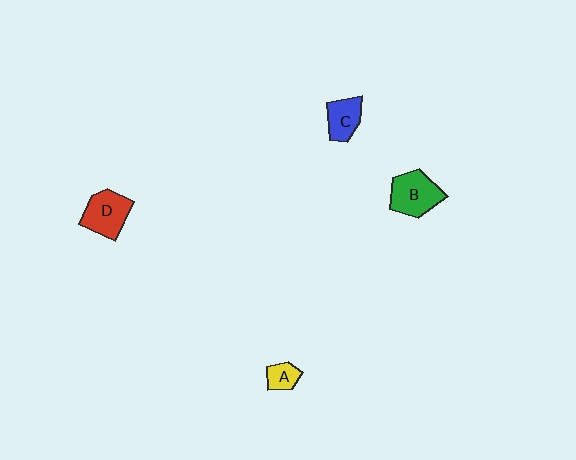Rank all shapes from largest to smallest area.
From largest to smallest: B (green), D (red), C (blue), A (yellow).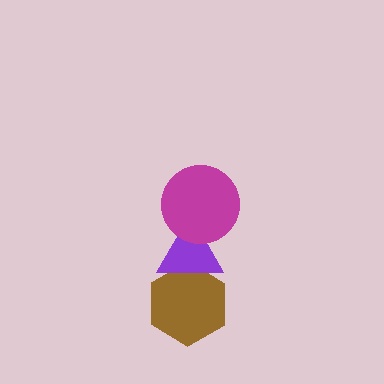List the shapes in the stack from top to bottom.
From top to bottom: the magenta circle, the purple triangle, the brown hexagon.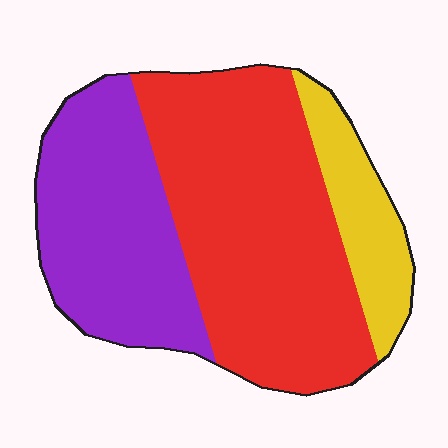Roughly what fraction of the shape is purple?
Purple covers 33% of the shape.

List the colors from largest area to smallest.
From largest to smallest: red, purple, yellow.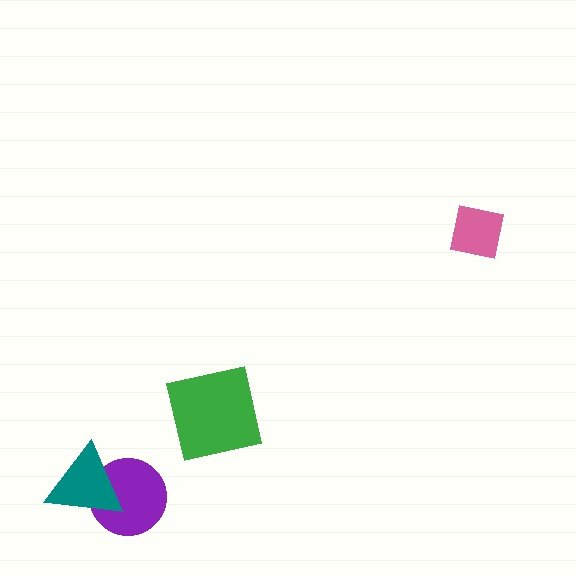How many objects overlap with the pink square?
0 objects overlap with the pink square.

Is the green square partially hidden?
No, no other shape covers it.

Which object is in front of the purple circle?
The teal triangle is in front of the purple circle.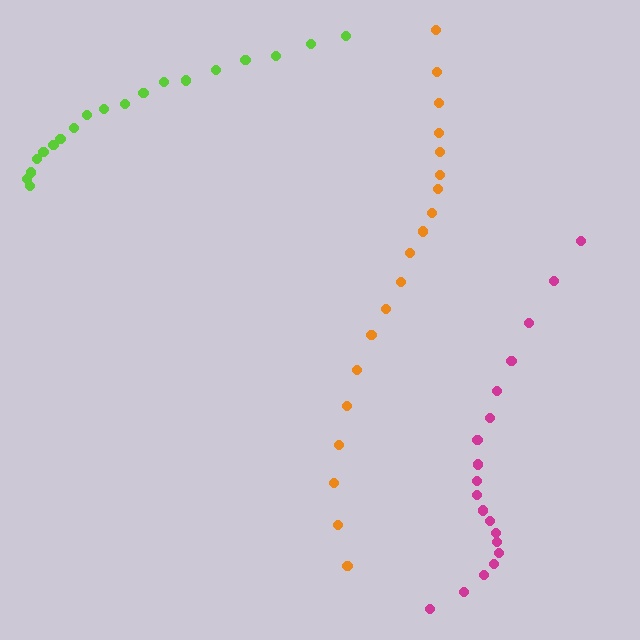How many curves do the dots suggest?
There are 3 distinct paths.